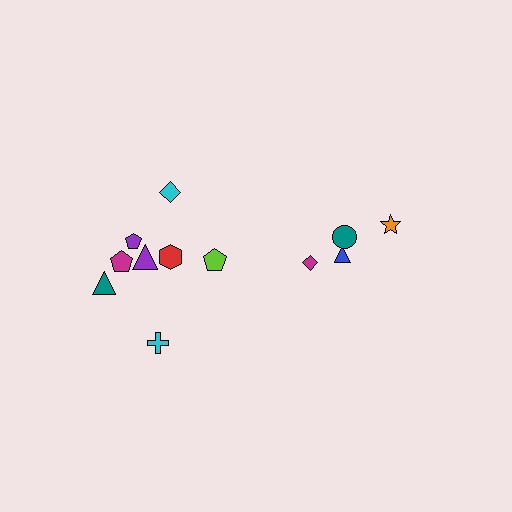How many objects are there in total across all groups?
There are 12 objects.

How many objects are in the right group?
There are 4 objects.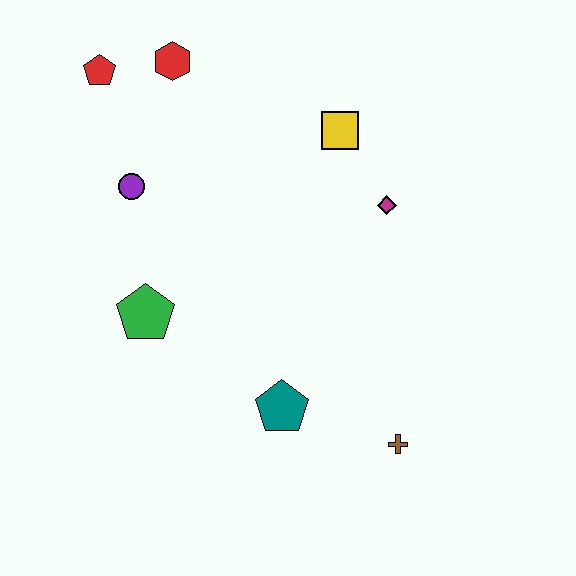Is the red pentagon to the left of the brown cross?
Yes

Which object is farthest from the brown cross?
The red pentagon is farthest from the brown cross.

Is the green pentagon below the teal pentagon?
No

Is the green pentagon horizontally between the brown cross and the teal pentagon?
No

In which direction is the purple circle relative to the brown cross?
The purple circle is to the left of the brown cross.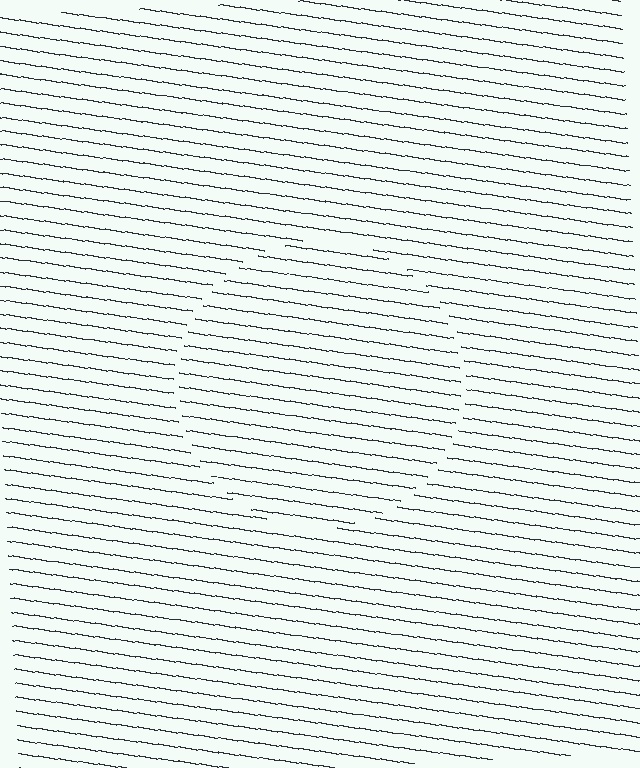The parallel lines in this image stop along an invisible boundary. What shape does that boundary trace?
An illusory circle. The interior of the shape contains the same grating, shifted by half a period — the contour is defined by the phase discontinuity where line-ends from the inner and outer gratings abut.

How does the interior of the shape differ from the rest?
The interior of the shape contains the same grating, shifted by half a period — the contour is defined by the phase discontinuity where line-ends from the inner and outer gratings abut.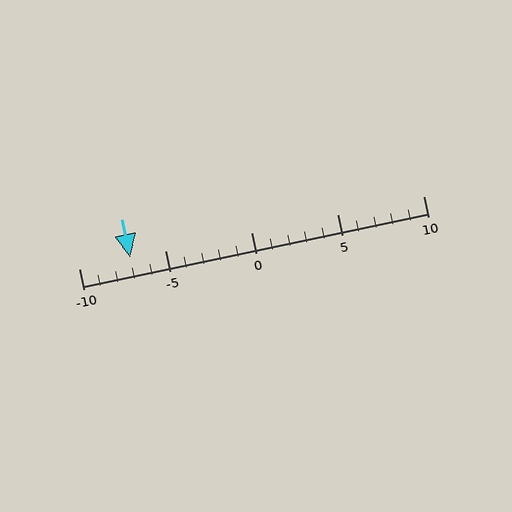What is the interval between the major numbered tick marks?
The major tick marks are spaced 5 units apart.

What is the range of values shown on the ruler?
The ruler shows values from -10 to 10.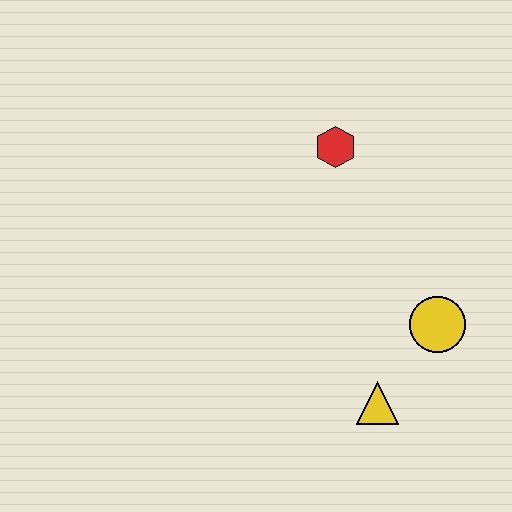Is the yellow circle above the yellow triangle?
Yes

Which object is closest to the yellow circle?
The yellow triangle is closest to the yellow circle.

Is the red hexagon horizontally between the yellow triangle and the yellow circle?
No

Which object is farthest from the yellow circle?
The red hexagon is farthest from the yellow circle.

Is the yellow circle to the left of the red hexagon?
No